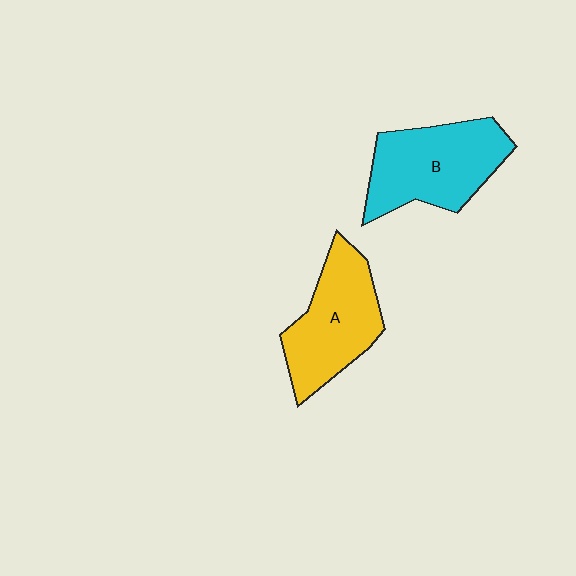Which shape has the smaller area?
Shape A (yellow).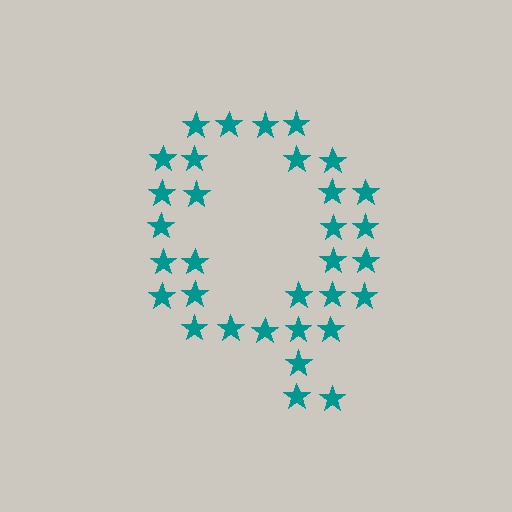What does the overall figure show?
The overall figure shows the letter Q.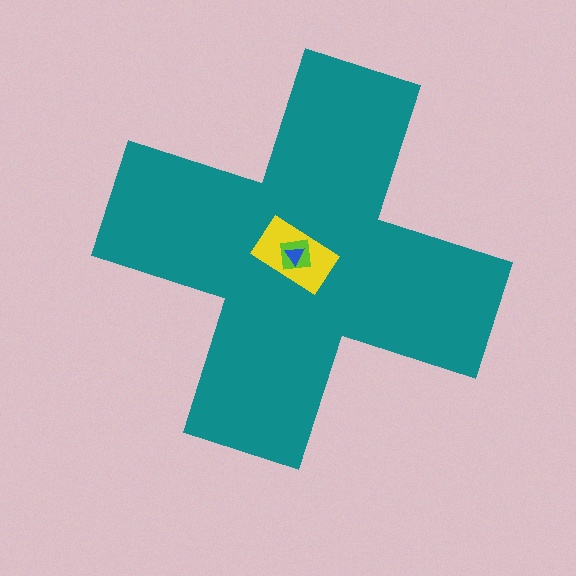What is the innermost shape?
The blue triangle.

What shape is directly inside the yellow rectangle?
The lime square.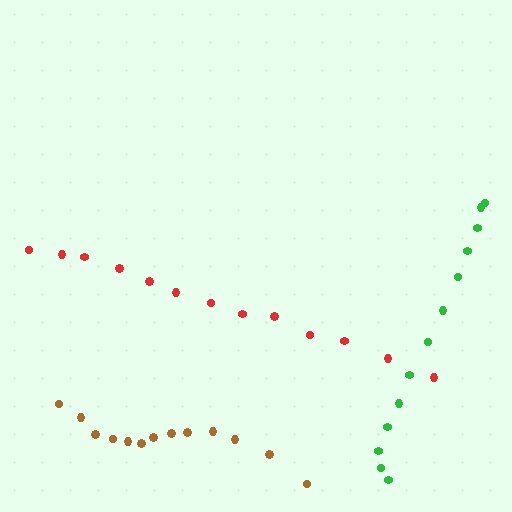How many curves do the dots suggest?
There are 3 distinct paths.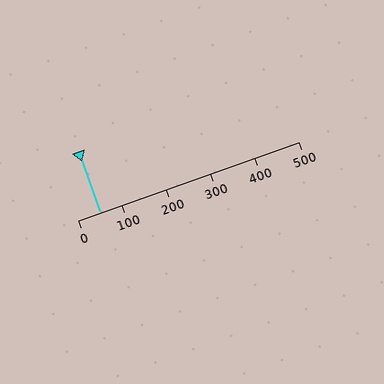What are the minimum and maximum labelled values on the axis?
The axis runs from 0 to 500.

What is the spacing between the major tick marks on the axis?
The major ticks are spaced 100 apart.